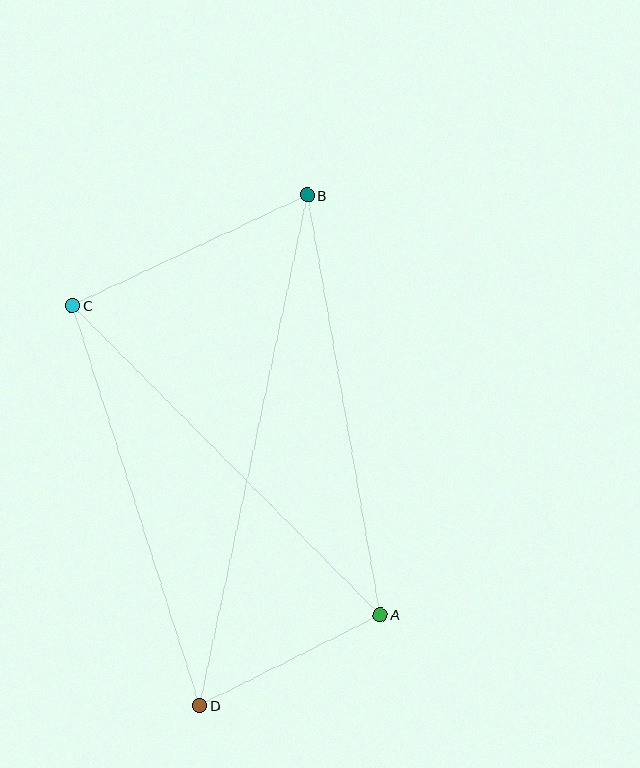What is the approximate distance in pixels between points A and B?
The distance between A and B is approximately 426 pixels.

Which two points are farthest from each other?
Points B and D are farthest from each other.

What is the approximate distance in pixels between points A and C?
The distance between A and C is approximately 436 pixels.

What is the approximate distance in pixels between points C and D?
The distance between C and D is approximately 420 pixels.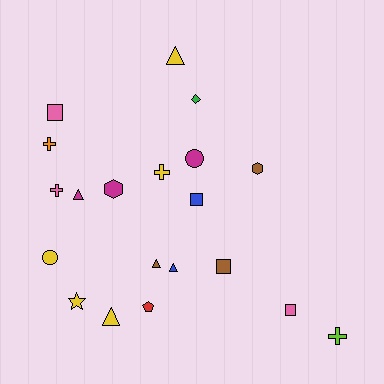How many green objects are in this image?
There is 1 green object.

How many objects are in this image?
There are 20 objects.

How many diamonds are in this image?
There is 1 diamond.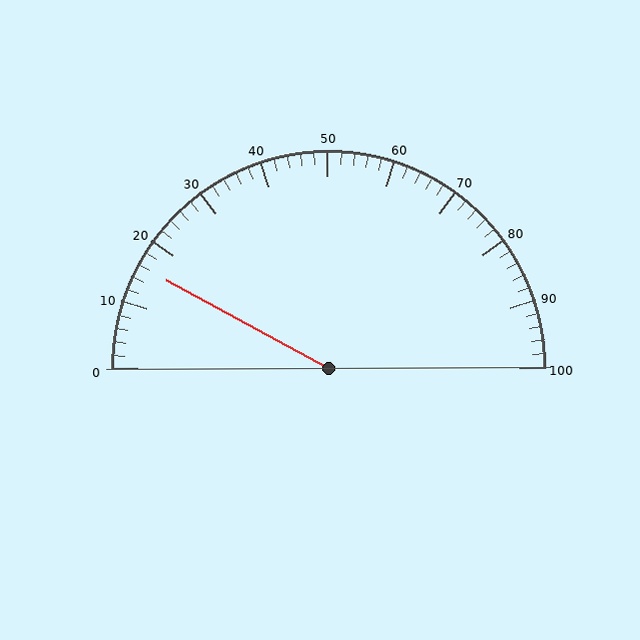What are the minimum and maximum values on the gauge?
The gauge ranges from 0 to 100.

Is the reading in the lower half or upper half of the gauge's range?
The reading is in the lower half of the range (0 to 100).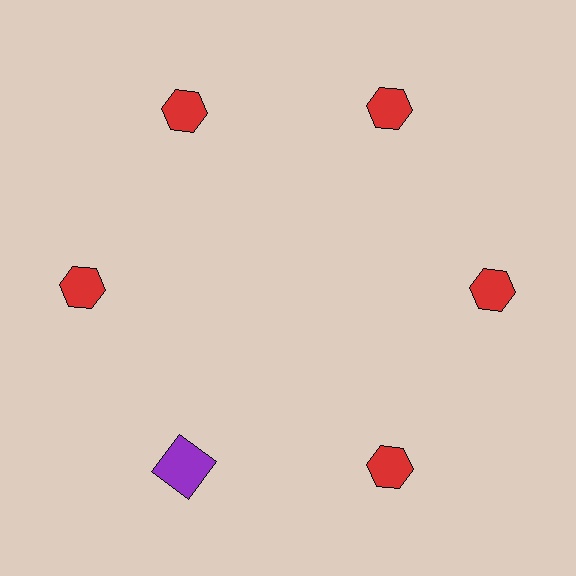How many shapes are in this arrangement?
There are 6 shapes arranged in a ring pattern.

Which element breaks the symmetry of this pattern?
The purple square at roughly the 7 o'clock position breaks the symmetry. All other shapes are red hexagons.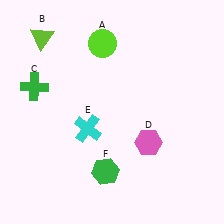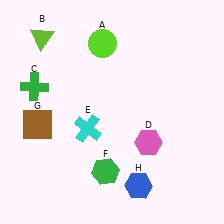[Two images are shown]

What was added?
A brown square (G), a blue hexagon (H) were added in Image 2.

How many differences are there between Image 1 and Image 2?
There are 2 differences between the two images.